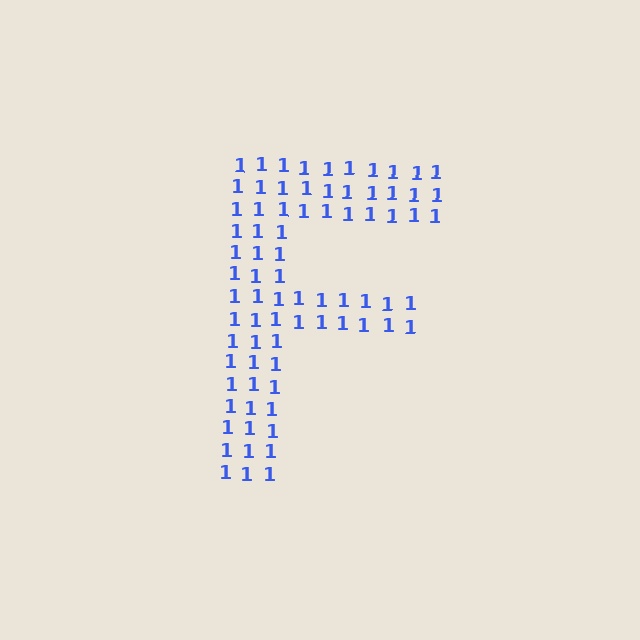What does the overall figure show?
The overall figure shows the letter F.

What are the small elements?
The small elements are digit 1's.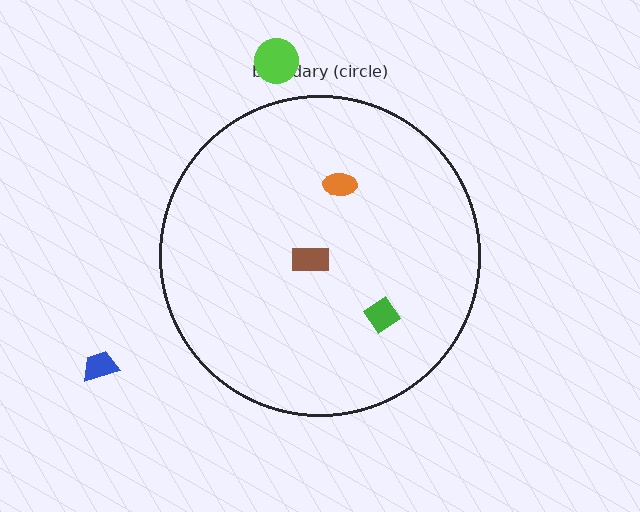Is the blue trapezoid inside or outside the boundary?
Outside.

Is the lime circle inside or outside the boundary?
Outside.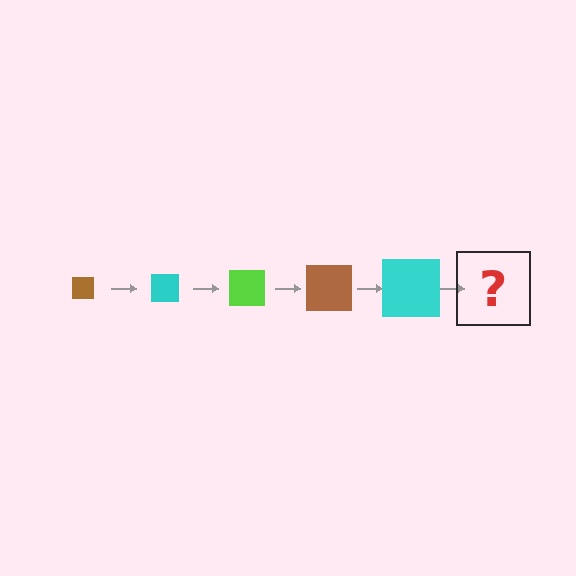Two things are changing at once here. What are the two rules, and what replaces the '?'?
The two rules are that the square grows larger each step and the color cycles through brown, cyan, and lime. The '?' should be a lime square, larger than the previous one.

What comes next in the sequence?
The next element should be a lime square, larger than the previous one.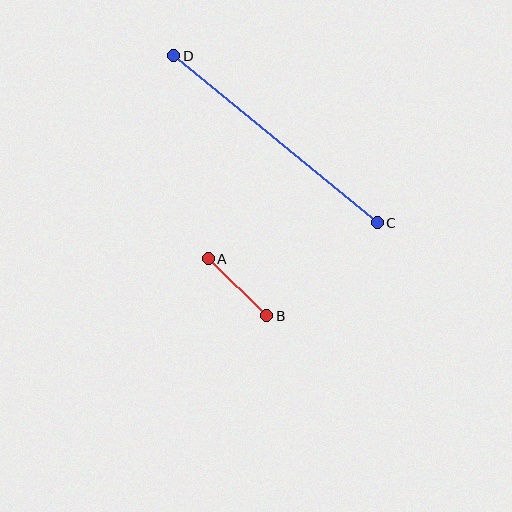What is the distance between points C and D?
The distance is approximately 263 pixels.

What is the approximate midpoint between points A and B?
The midpoint is at approximately (237, 287) pixels.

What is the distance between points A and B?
The distance is approximately 82 pixels.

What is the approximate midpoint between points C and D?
The midpoint is at approximately (276, 139) pixels.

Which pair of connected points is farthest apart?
Points C and D are farthest apart.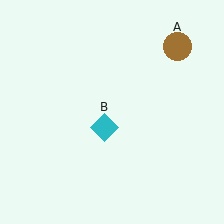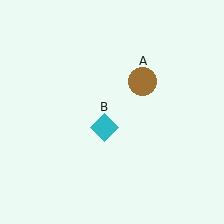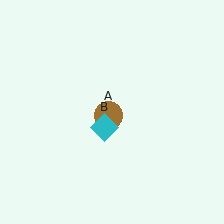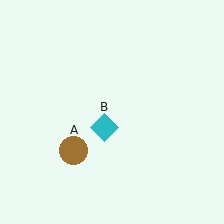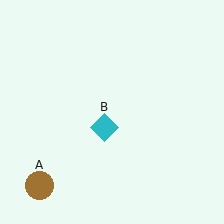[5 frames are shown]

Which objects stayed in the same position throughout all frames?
Cyan diamond (object B) remained stationary.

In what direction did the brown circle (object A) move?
The brown circle (object A) moved down and to the left.